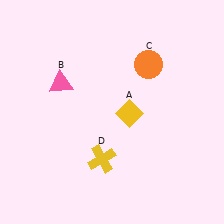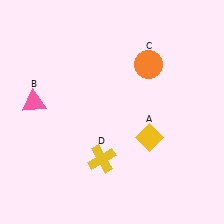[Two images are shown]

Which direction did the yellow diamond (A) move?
The yellow diamond (A) moved down.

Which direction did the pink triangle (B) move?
The pink triangle (B) moved left.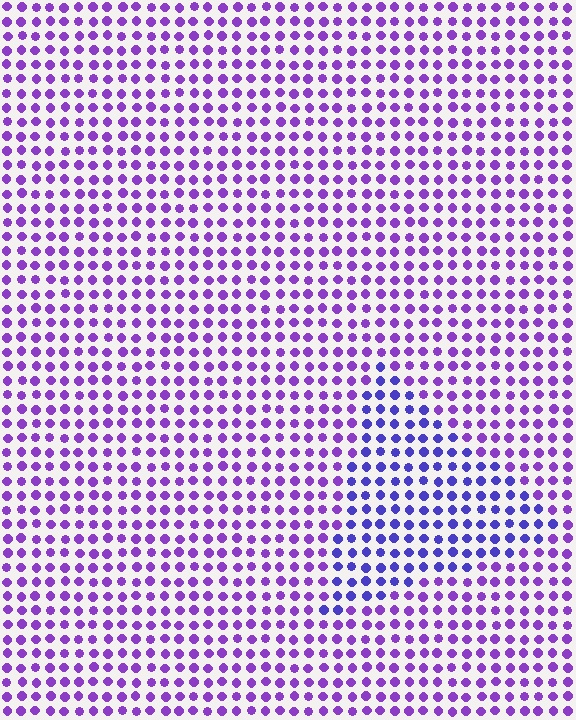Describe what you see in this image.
The image is filled with small purple elements in a uniform arrangement. A triangle-shaped region is visible where the elements are tinted to a slightly different hue, forming a subtle color boundary.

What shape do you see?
I see a triangle.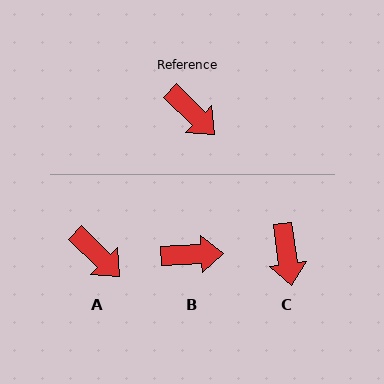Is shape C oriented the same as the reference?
No, it is off by about 37 degrees.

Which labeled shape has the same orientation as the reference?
A.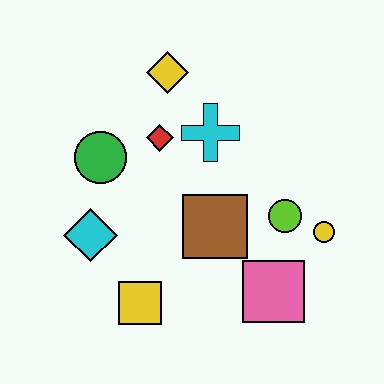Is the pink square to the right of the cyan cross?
Yes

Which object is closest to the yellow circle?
The lime circle is closest to the yellow circle.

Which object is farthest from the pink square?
The yellow diamond is farthest from the pink square.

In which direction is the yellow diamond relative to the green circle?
The yellow diamond is above the green circle.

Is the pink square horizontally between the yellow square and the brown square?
No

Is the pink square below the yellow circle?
Yes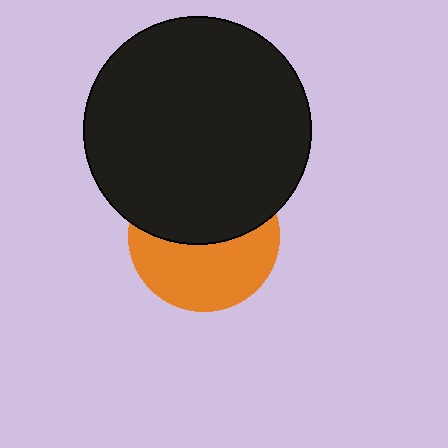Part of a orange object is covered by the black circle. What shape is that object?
It is a circle.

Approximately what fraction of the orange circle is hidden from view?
Roughly 50% of the orange circle is hidden behind the black circle.